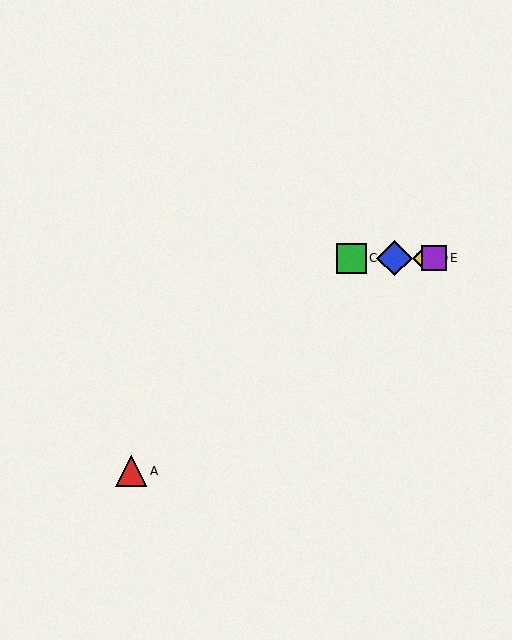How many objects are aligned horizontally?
4 objects (B, C, D, E) are aligned horizontally.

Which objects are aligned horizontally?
Objects B, C, D, E are aligned horizontally.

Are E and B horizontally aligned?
Yes, both are at y≈258.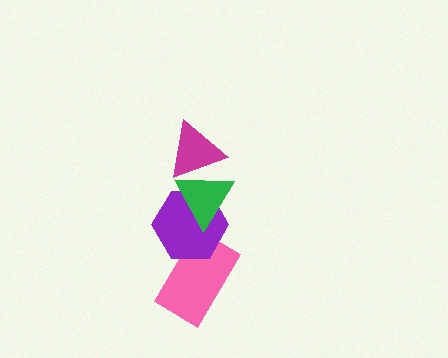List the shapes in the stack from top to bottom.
From top to bottom: the magenta triangle, the green triangle, the purple hexagon, the pink rectangle.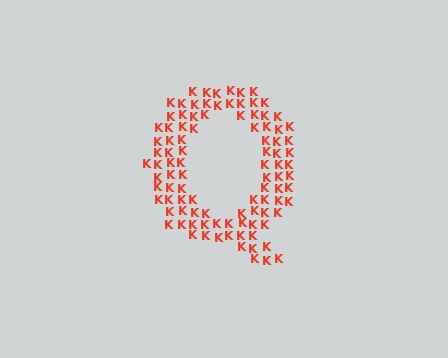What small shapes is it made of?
It is made of small letter K's.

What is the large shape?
The large shape is the letter Q.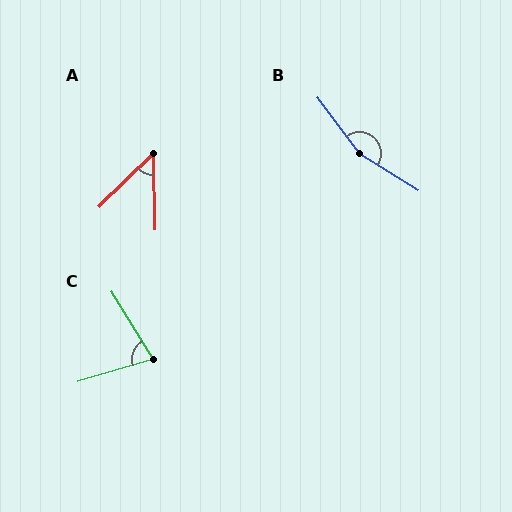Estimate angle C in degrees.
Approximately 76 degrees.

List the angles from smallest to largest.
A (47°), C (76°), B (159°).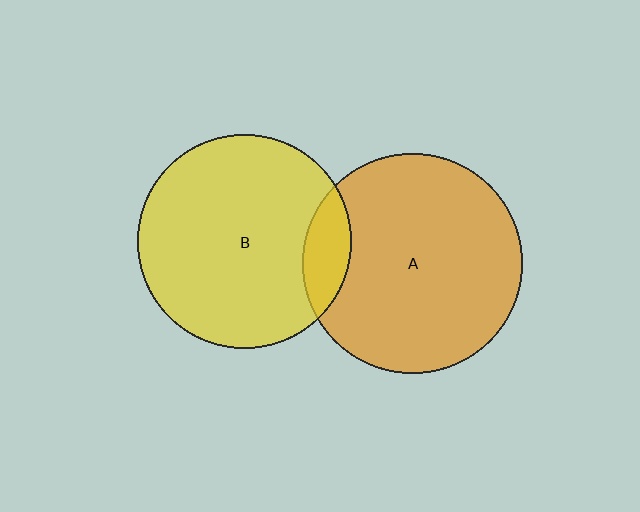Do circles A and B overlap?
Yes.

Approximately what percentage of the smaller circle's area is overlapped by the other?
Approximately 10%.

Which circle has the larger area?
Circle A (orange).